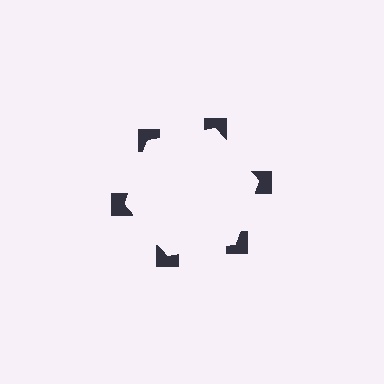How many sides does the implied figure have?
6 sides.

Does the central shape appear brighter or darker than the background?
It typically appears slightly brighter than the background, even though no actual brightness change is drawn.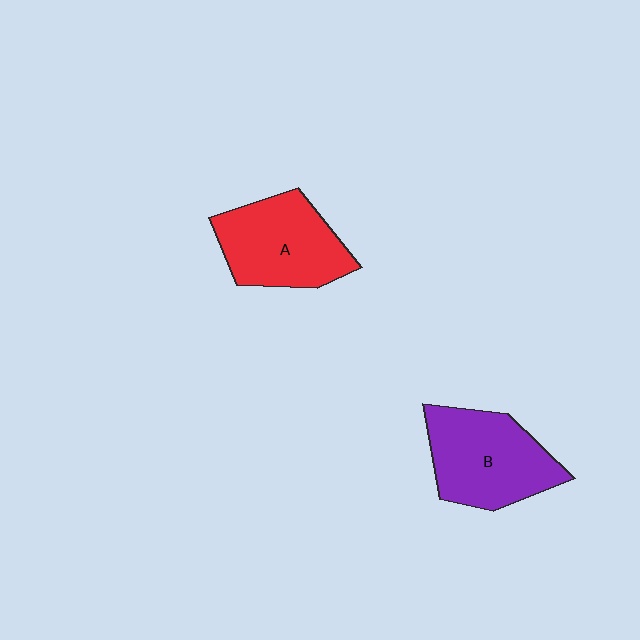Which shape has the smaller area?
Shape A (red).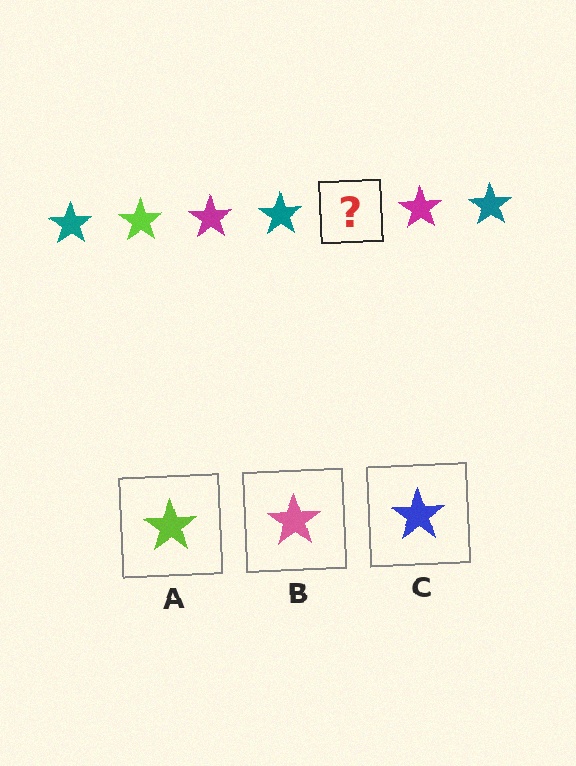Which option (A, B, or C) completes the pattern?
A.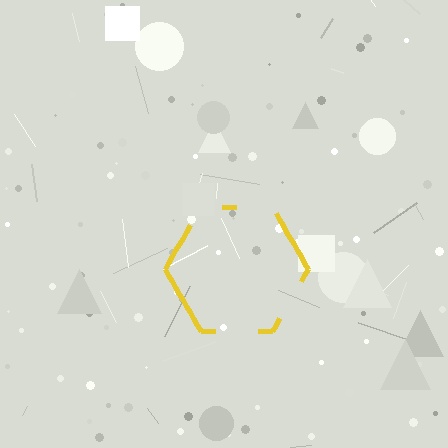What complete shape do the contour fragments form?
The contour fragments form a hexagon.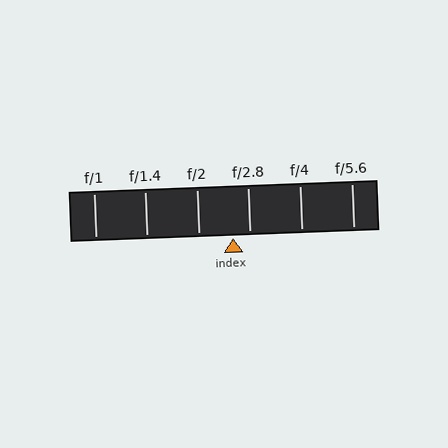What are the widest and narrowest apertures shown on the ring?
The widest aperture shown is f/1 and the narrowest is f/5.6.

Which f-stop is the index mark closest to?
The index mark is closest to f/2.8.